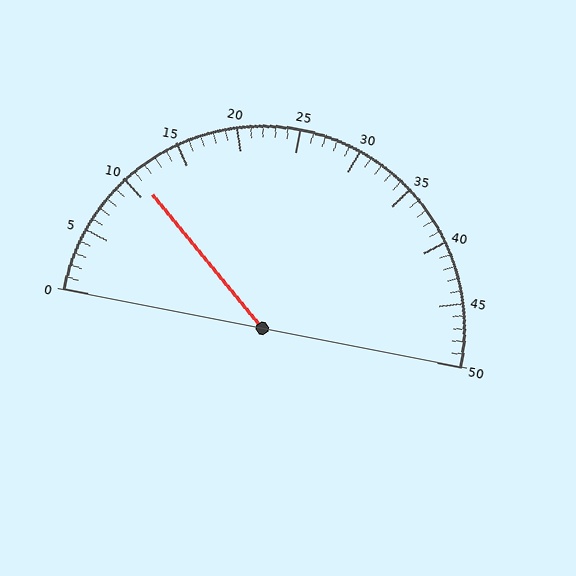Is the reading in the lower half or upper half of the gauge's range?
The reading is in the lower half of the range (0 to 50).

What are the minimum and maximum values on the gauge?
The gauge ranges from 0 to 50.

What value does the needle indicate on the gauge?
The needle indicates approximately 11.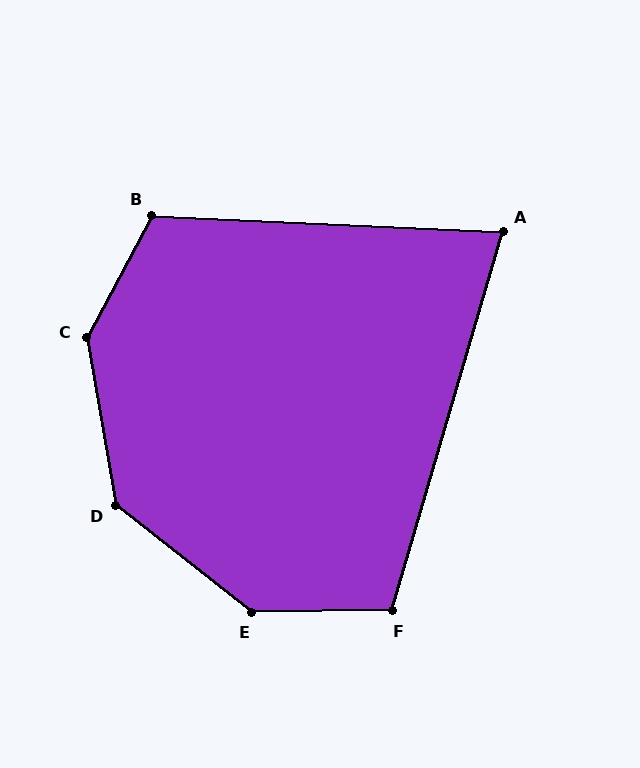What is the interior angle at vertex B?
Approximately 116 degrees (obtuse).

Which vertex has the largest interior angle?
C, at approximately 142 degrees.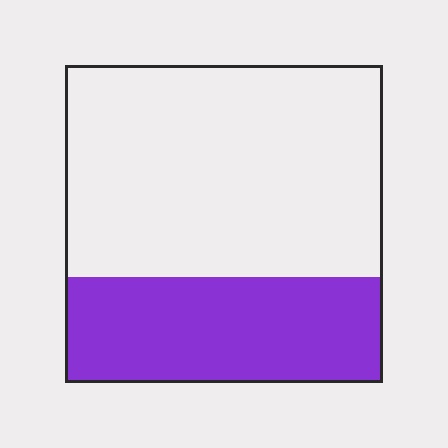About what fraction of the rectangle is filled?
About one third (1/3).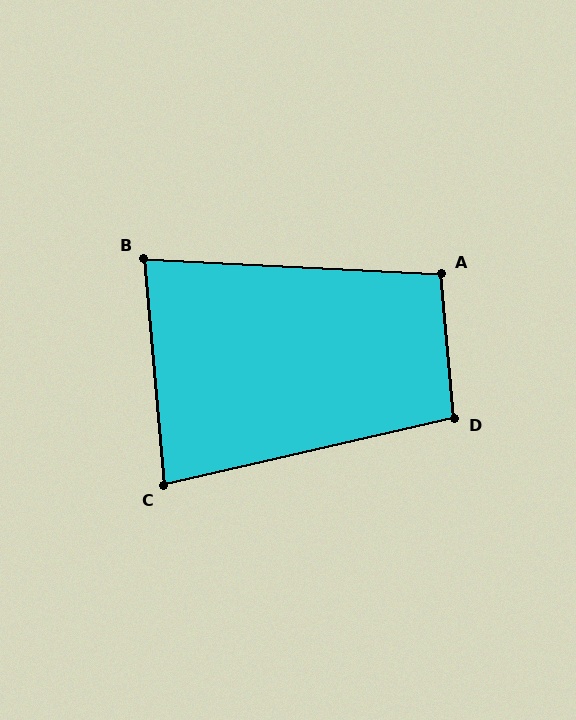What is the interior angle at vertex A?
Approximately 98 degrees (obtuse).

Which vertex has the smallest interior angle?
B, at approximately 82 degrees.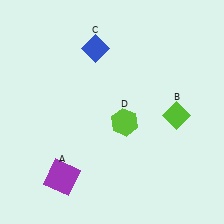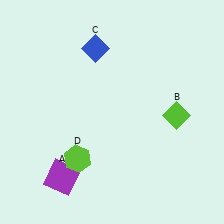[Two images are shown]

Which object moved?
The lime hexagon (D) moved left.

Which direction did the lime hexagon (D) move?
The lime hexagon (D) moved left.